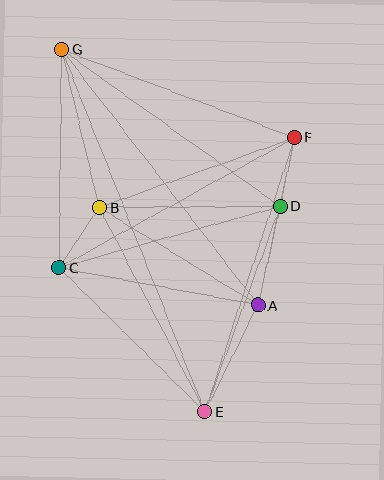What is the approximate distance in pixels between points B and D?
The distance between B and D is approximately 181 pixels.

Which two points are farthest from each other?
Points E and G are farthest from each other.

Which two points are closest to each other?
Points D and F are closest to each other.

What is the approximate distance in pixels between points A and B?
The distance between A and B is approximately 186 pixels.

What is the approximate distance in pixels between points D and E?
The distance between D and E is approximately 218 pixels.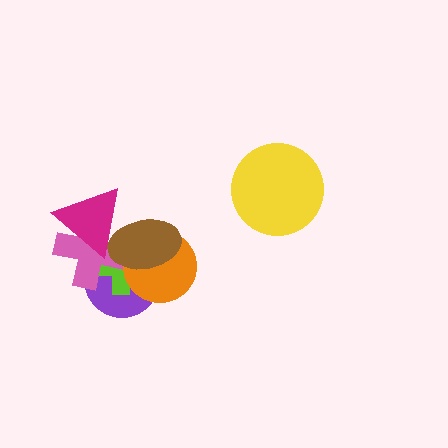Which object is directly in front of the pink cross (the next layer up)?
The magenta triangle is directly in front of the pink cross.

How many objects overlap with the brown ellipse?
5 objects overlap with the brown ellipse.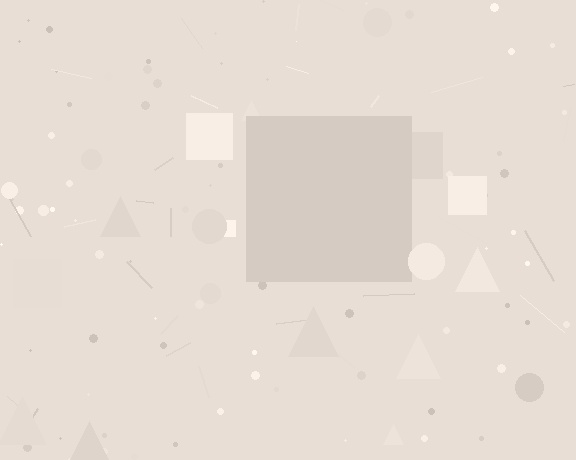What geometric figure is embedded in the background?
A square is embedded in the background.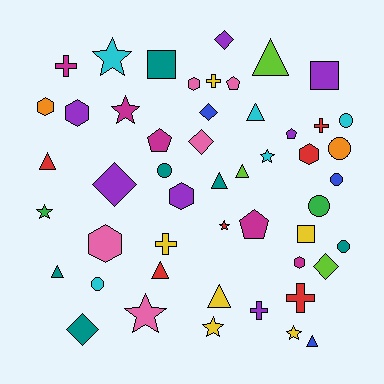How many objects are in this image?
There are 50 objects.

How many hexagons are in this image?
There are 7 hexagons.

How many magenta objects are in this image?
There are 5 magenta objects.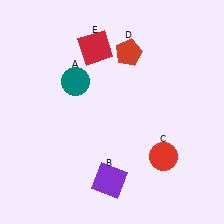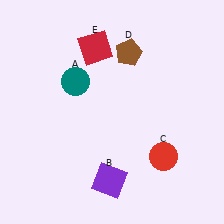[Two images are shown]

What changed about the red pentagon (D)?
In Image 1, D is red. In Image 2, it changed to brown.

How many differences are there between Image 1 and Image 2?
There is 1 difference between the two images.